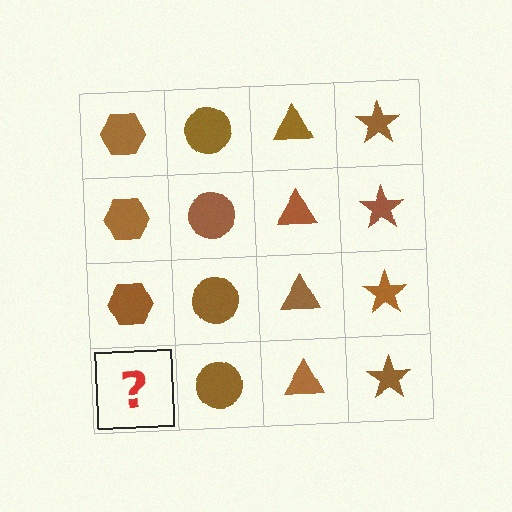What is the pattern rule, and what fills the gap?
The rule is that each column has a consistent shape. The gap should be filled with a brown hexagon.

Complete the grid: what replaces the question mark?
The question mark should be replaced with a brown hexagon.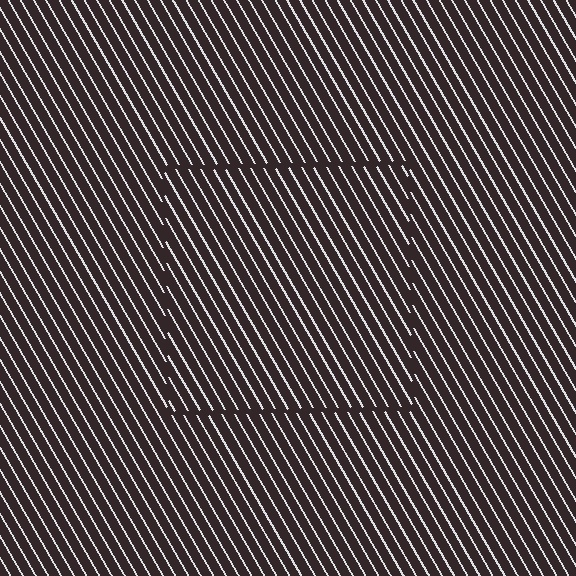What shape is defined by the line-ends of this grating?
An illusory square. The interior of the shape contains the same grating, shifted by half a period — the contour is defined by the phase discontinuity where line-ends from the inner and outer gratings abut.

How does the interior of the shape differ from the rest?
The interior of the shape contains the same grating, shifted by half a period — the contour is defined by the phase discontinuity where line-ends from the inner and outer gratings abut.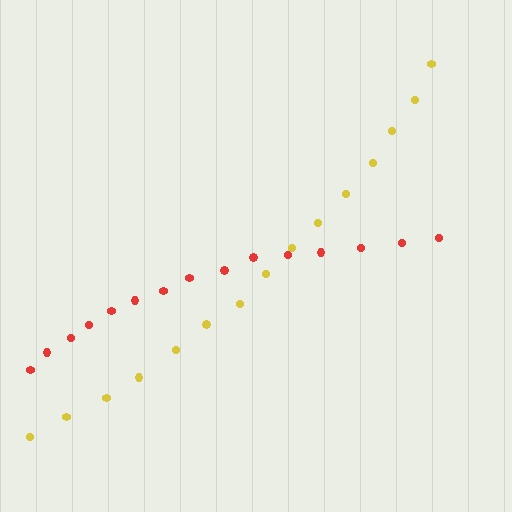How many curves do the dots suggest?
There are 2 distinct paths.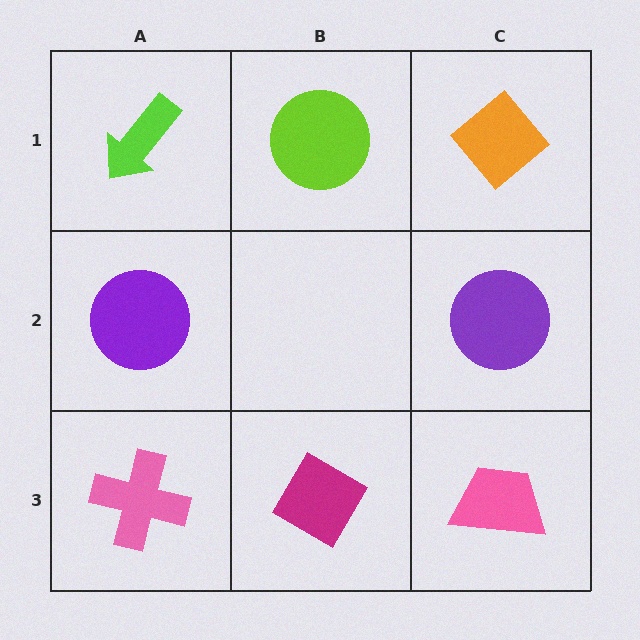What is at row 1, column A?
A lime arrow.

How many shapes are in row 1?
3 shapes.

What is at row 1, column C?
An orange diamond.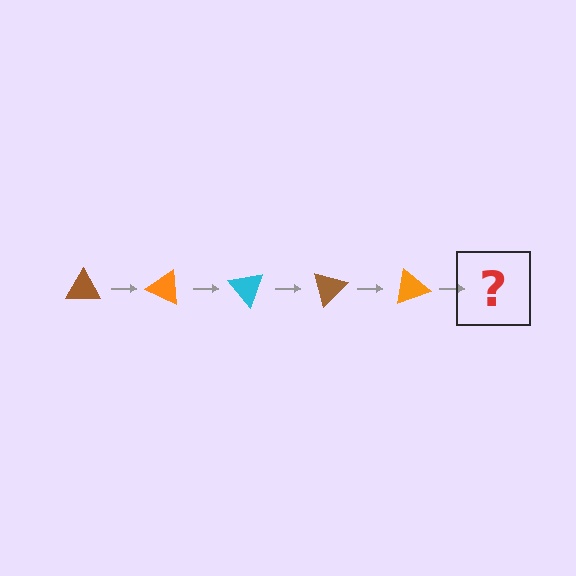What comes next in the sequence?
The next element should be a cyan triangle, rotated 125 degrees from the start.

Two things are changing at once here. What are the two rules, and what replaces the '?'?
The two rules are that it rotates 25 degrees each step and the color cycles through brown, orange, and cyan. The '?' should be a cyan triangle, rotated 125 degrees from the start.